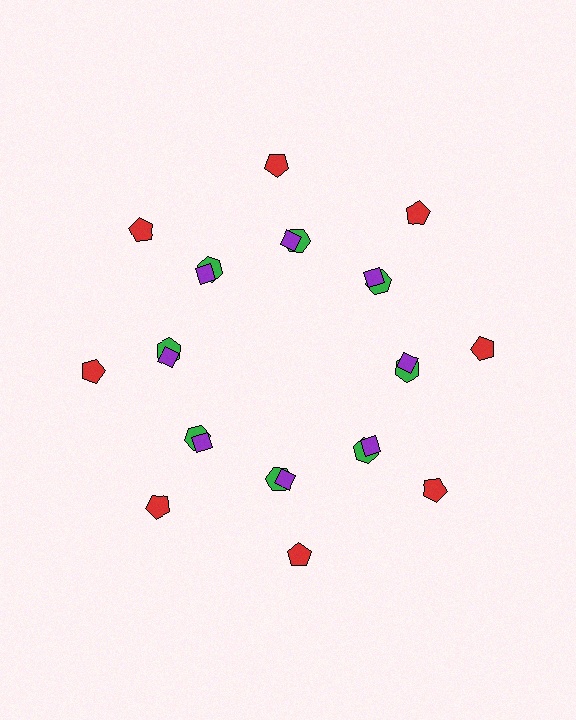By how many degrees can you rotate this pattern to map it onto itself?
The pattern maps onto itself every 45 degrees of rotation.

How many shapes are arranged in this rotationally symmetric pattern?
There are 24 shapes, arranged in 8 groups of 3.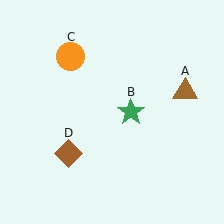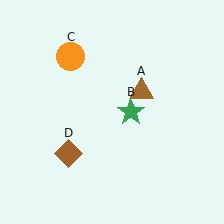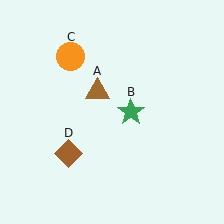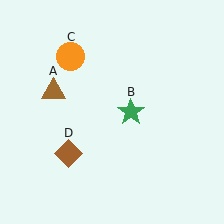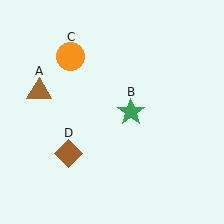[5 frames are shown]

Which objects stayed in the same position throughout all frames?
Green star (object B) and orange circle (object C) and brown diamond (object D) remained stationary.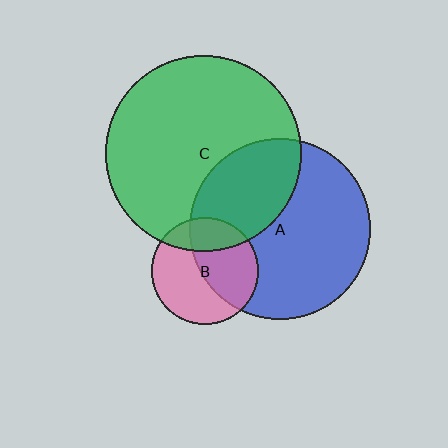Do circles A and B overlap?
Yes.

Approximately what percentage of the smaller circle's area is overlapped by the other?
Approximately 50%.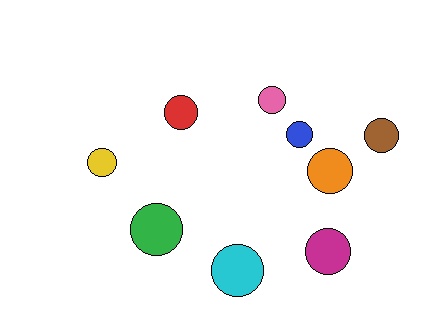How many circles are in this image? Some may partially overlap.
There are 9 circles.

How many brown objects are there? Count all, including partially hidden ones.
There is 1 brown object.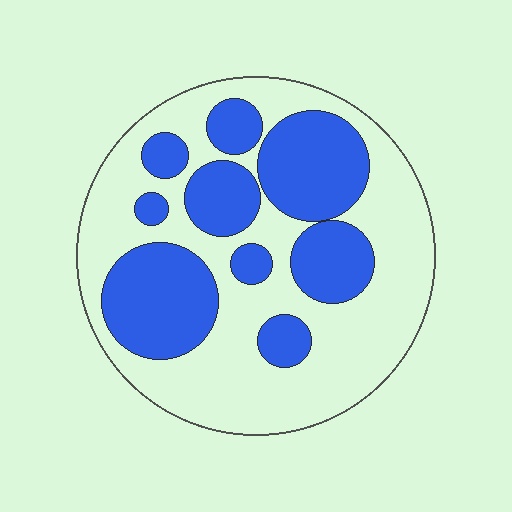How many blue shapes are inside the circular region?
9.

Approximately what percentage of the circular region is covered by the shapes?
Approximately 40%.